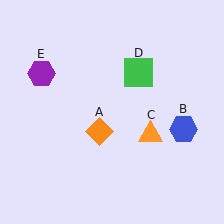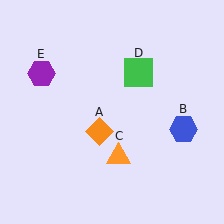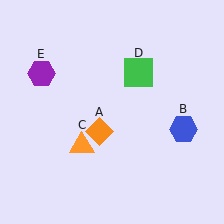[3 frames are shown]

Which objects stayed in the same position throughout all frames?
Orange diamond (object A) and blue hexagon (object B) and green square (object D) and purple hexagon (object E) remained stationary.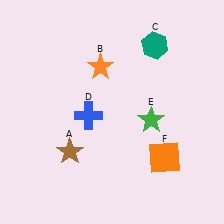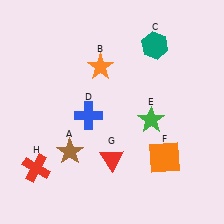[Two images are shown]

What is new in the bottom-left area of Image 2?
A red triangle (G) was added in the bottom-left area of Image 2.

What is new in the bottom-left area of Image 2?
A red cross (H) was added in the bottom-left area of Image 2.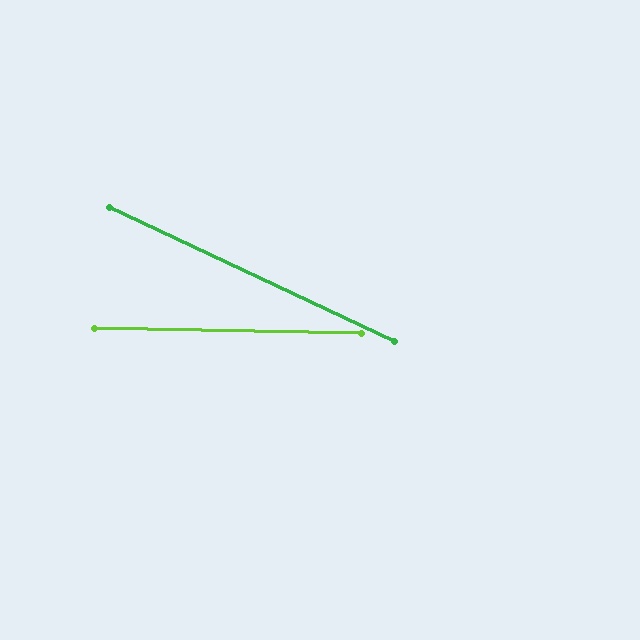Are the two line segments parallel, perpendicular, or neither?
Neither parallel nor perpendicular — they differ by about 24°.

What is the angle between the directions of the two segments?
Approximately 24 degrees.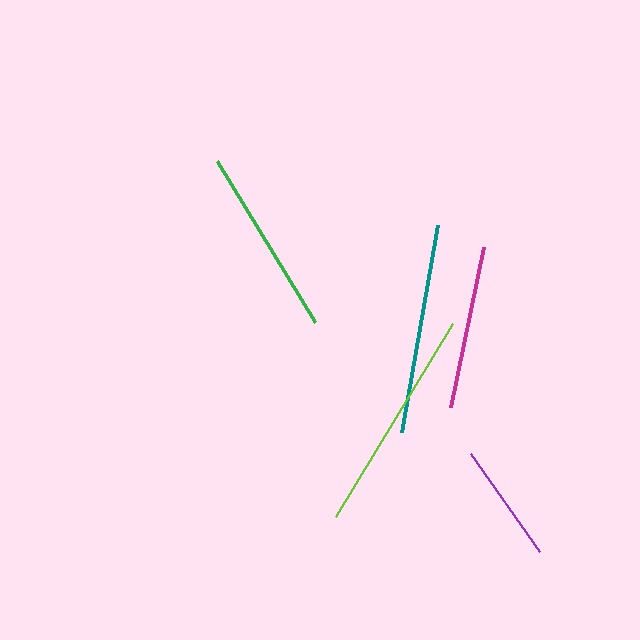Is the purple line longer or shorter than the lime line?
The lime line is longer than the purple line.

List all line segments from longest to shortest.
From longest to shortest: lime, teal, green, magenta, purple.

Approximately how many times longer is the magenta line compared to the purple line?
The magenta line is approximately 1.4 times the length of the purple line.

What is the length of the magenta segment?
The magenta segment is approximately 164 pixels long.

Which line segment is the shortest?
The purple line is the shortest at approximately 120 pixels.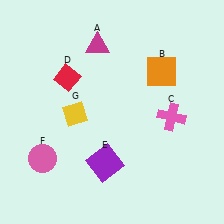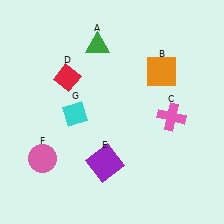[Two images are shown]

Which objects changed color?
A changed from magenta to green. G changed from yellow to cyan.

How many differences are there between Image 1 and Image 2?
There are 2 differences between the two images.